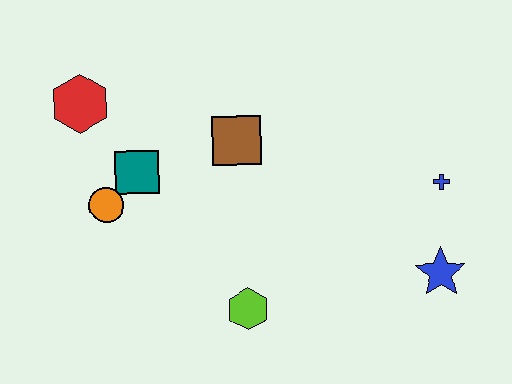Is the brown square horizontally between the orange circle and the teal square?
No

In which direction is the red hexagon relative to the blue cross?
The red hexagon is to the left of the blue cross.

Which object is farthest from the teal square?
The blue star is farthest from the teal square.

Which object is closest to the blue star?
The blue cross is closest to the blue star.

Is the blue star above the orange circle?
No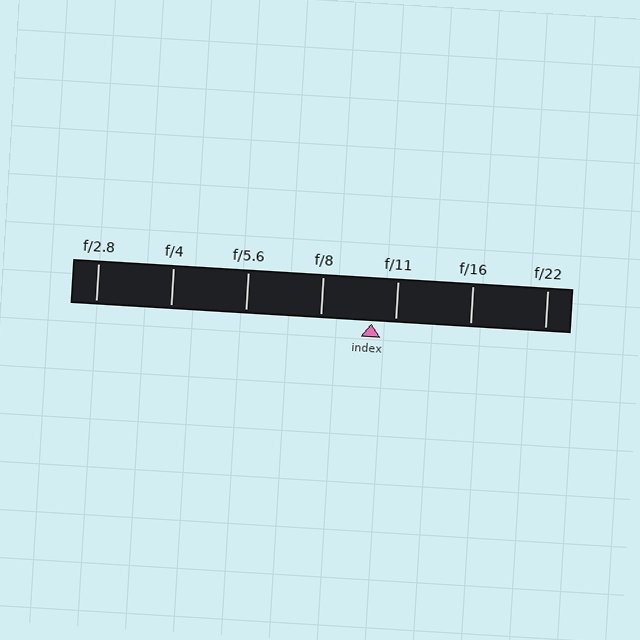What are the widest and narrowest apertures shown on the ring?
The widest aperture shown is f/2.8 and the narrowest is f/22.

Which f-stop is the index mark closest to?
The index mark is closest to f/11.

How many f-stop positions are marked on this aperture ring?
There are 7 f-stop positions marked.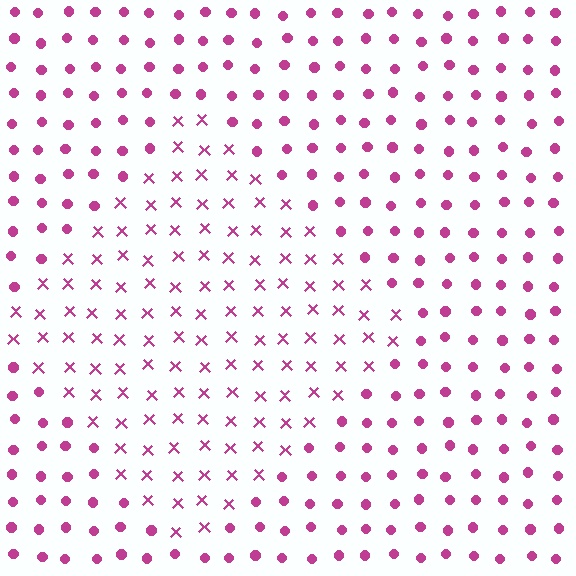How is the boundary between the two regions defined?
The boundary is defined by a change in element shape: X marks inside vs. circles outside. All elements share the same color and spacing.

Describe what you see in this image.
The image is filled with small magenta elements arranged in a uniform grid. A diamond-shaped region contains X marks, while the surrounding area contains circles. The boundary is defined purely by the change in element shape.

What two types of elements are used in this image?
The image uses X marks inside the diamond region and circles outside it.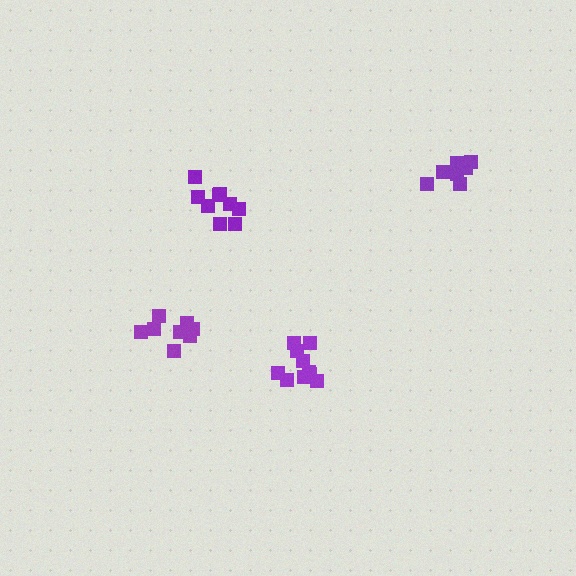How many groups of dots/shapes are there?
There are 4 groups.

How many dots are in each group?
Group 1: 8 dots, Group 2: 9 dots, Group 3: 8 dots, Group 4: 10 dots (35 total).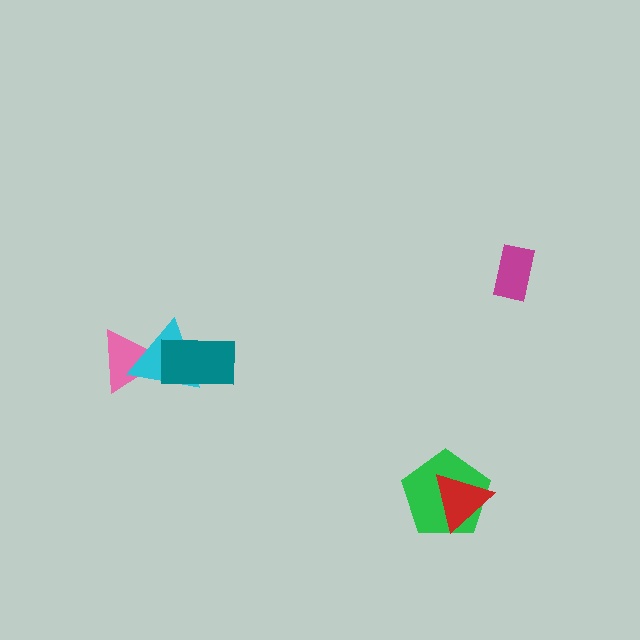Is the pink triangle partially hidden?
Yes, it is partially covered by another shape.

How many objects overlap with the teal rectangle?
1 object overlaps with the teal rectangle.